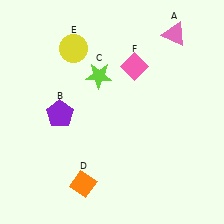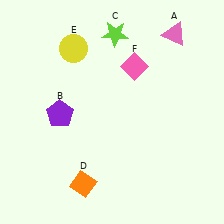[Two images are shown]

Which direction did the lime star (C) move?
The lime star (C) moved up.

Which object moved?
The lime star (C) moved up.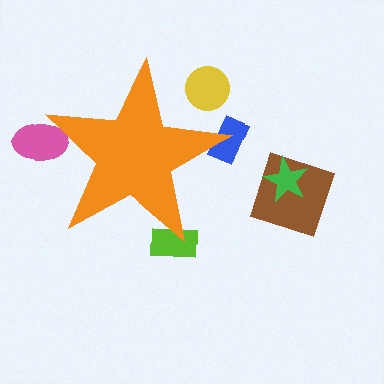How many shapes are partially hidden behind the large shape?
4 shapes are partially hidden.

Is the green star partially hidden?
No, the green star is fully visible.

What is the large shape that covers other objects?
An orange star.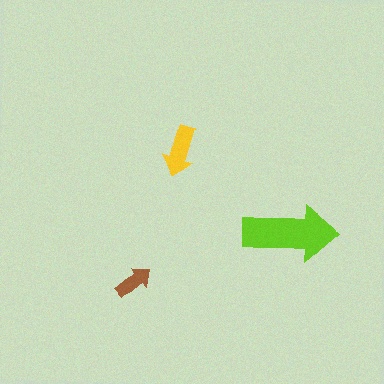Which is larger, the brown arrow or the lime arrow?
The lime one.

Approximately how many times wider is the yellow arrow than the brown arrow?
About 1.5 times wider.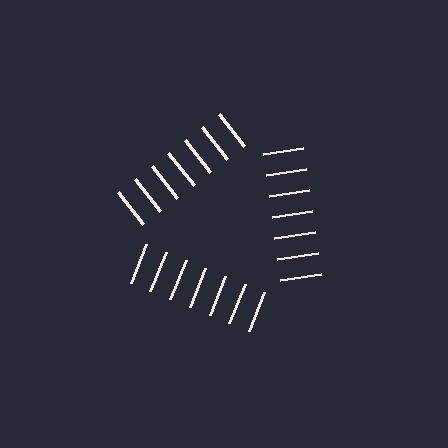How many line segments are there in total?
21 — 7 along each of the 3 edges.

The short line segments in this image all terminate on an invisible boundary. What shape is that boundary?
An illusory triangle — the line segments terminate on its edges but no continuous stroke is drawn.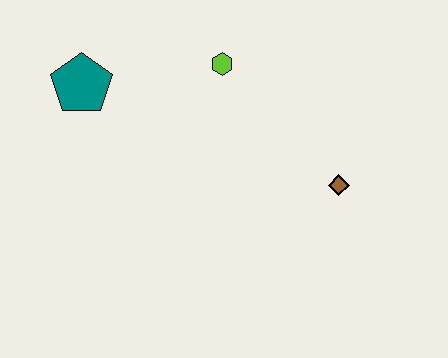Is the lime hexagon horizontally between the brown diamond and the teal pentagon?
Yes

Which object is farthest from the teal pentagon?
The brown diamond is farthest from the teal pentagon.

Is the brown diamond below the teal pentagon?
Yes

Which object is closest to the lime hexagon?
The teal pentagon is closest to the lime hexagon.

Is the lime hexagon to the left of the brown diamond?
Yes